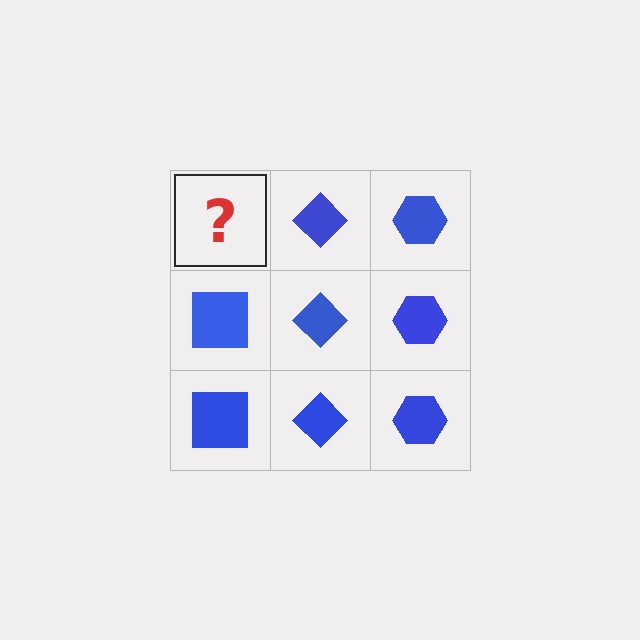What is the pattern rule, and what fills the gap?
The rule is that each column has a consistent shape. The gap should be filled with a blue square.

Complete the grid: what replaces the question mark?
The question mark should be replaced with a blue square.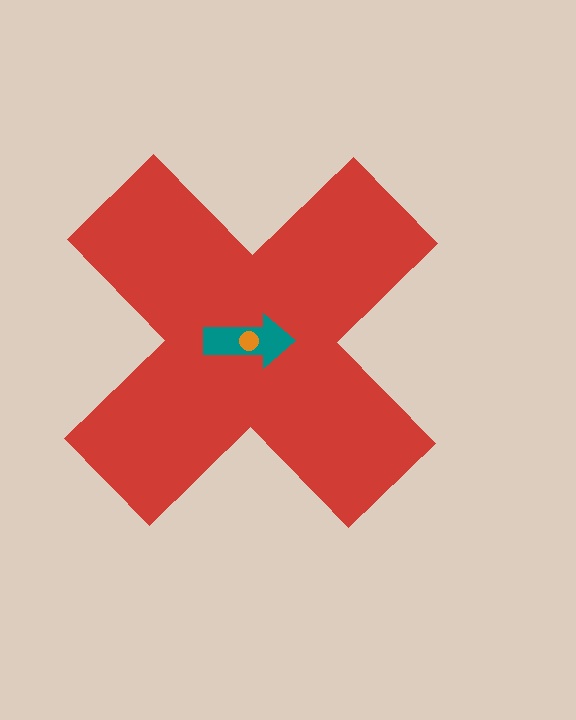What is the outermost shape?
The red cross.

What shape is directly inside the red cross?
The teal arrow.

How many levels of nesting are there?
3.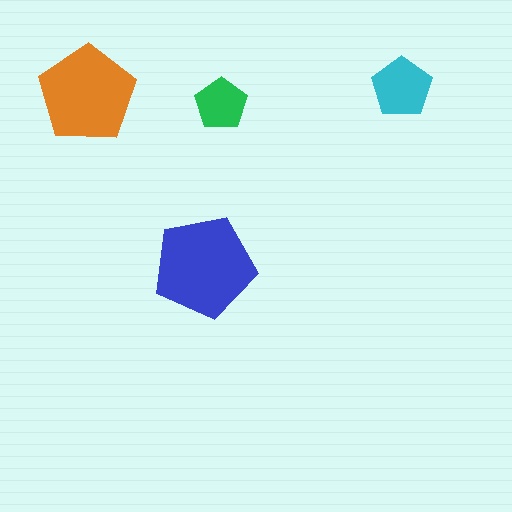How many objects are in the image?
There are 4 objects in the image.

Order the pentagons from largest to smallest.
the blue one, the orange one, the cyan one, the green one.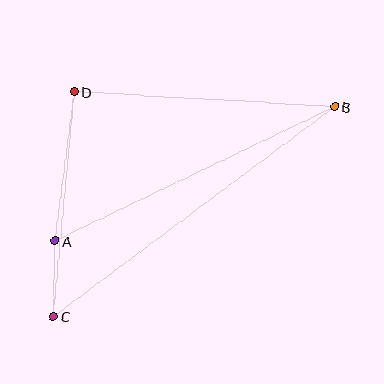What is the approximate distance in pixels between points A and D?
The distance between A and D is approximately 151 pixels.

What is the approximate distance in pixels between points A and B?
The distance between A and B is approximately 311 pixels.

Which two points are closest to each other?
Points A and C are closest to each other.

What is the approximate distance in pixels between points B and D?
The distance between B and D is approximately 261 pixels.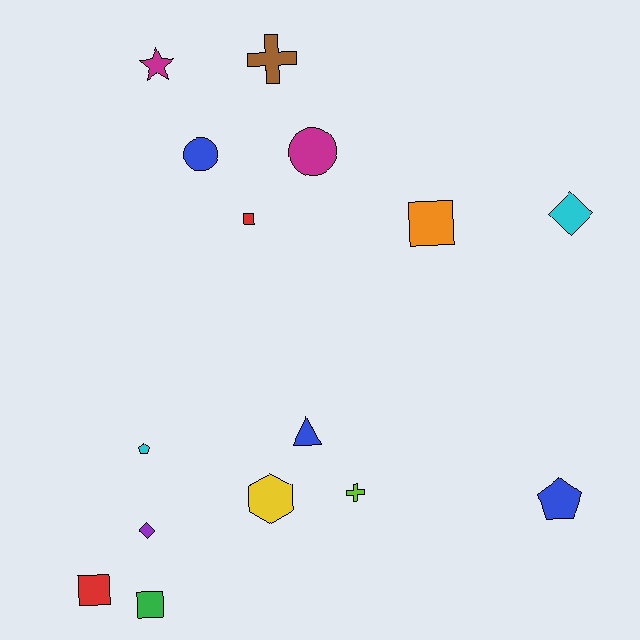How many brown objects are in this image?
There is 1 brown object.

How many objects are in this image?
There are 15 objects.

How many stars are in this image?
There is 1 star.